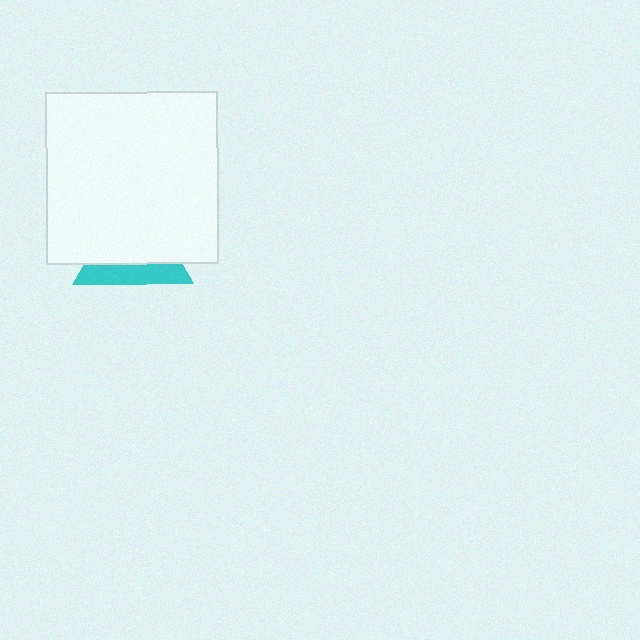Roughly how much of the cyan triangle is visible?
A small part of it is visible (roughly 34%).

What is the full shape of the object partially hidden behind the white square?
The partially hidden object is a cyan triangle.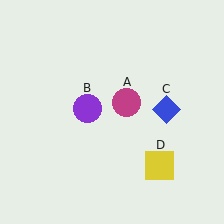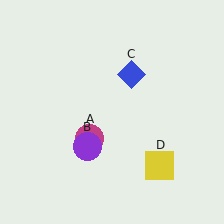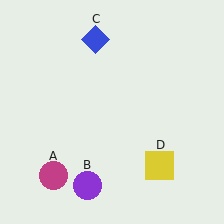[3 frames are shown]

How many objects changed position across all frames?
3 objects changed position: magenta circle (object A), purple circle (object B), blue diamond (object C).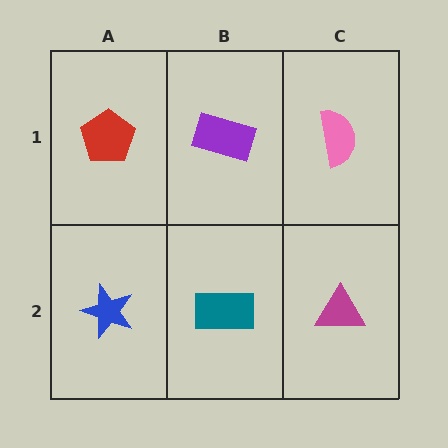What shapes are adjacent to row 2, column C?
A pink semicircle (row 1, column C), a teal rectangle (row 2, column B).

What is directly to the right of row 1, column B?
A pink semicircle.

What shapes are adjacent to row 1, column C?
A magenta triangle (row 2, column C), a purple rectangle (row 1, column B).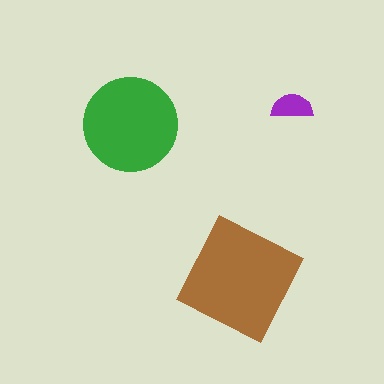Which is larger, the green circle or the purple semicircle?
The green circle.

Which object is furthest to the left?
The green circle is leftmost.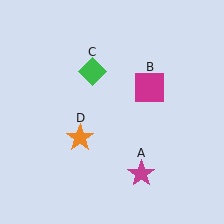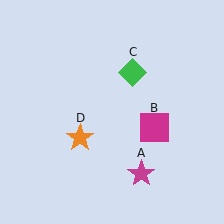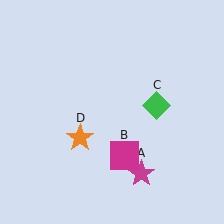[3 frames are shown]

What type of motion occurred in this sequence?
The magenta square (object B), green diamond (object C) rotated clockwise around the center of the scene.